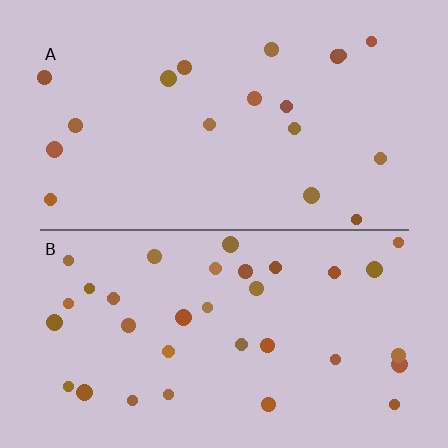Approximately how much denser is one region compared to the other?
Approximately 1.8× — region B over region A.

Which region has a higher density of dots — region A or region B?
B (the bottom).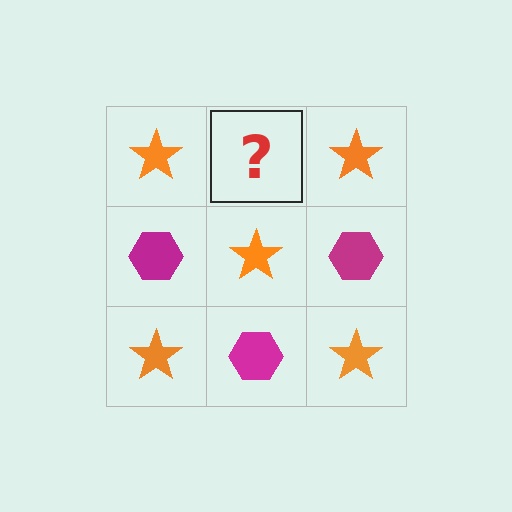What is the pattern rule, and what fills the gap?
The rule is that it alternates orange star and magenta hexagon in a checkerboard pattern. The gap should be filled with a magenta hexagon.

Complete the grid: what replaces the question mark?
The question mark should be replaced with a magenta hexagon.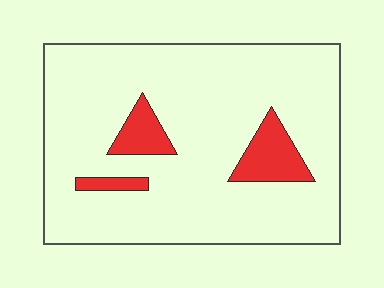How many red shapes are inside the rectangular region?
3.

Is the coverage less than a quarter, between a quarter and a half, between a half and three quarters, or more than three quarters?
Less than a quarter.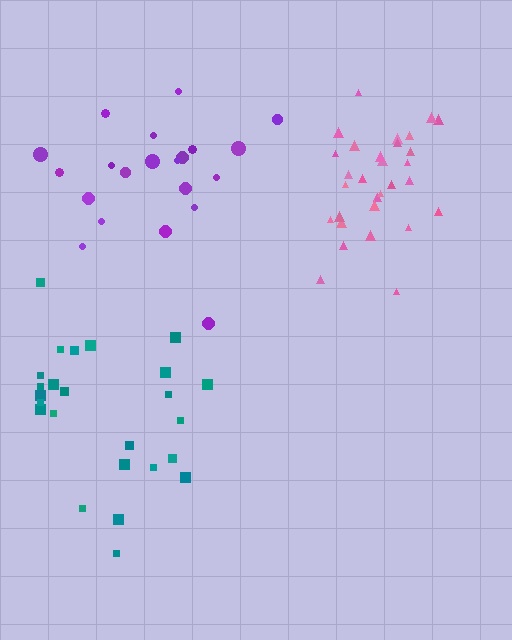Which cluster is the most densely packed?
Pink.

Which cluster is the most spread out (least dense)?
Teal.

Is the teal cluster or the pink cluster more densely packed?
Pink.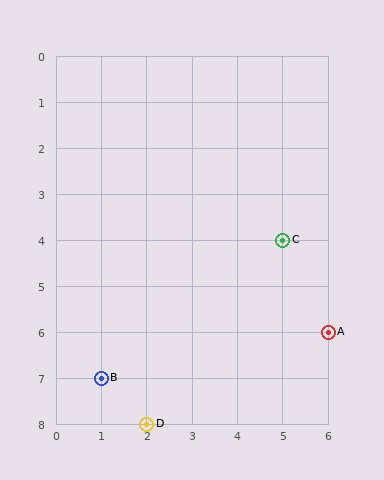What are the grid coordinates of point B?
Point B is at grid coordinates (1, 7).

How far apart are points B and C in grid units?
Points B and C are 4 columns and 3 rows apart (about 5.0 grid units diagonally).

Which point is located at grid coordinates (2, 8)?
Point D is at (2, 8).